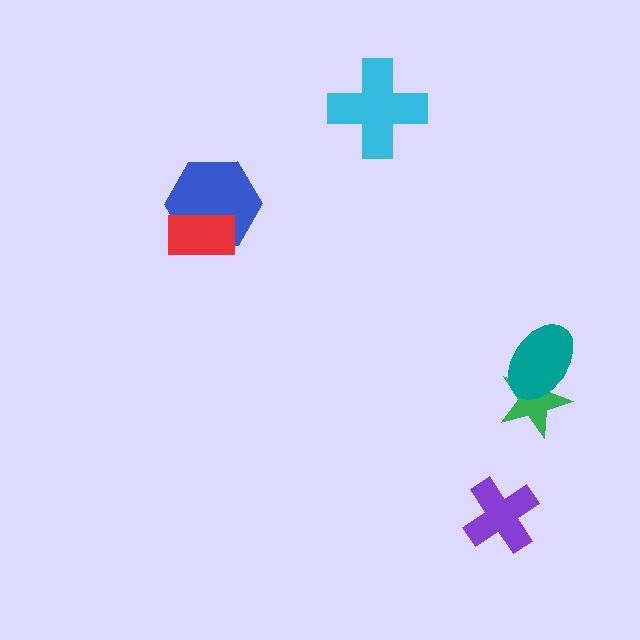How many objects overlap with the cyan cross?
0 objects overlap with the cyan cross.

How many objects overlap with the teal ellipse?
1 object overlaps with the teal ellipse.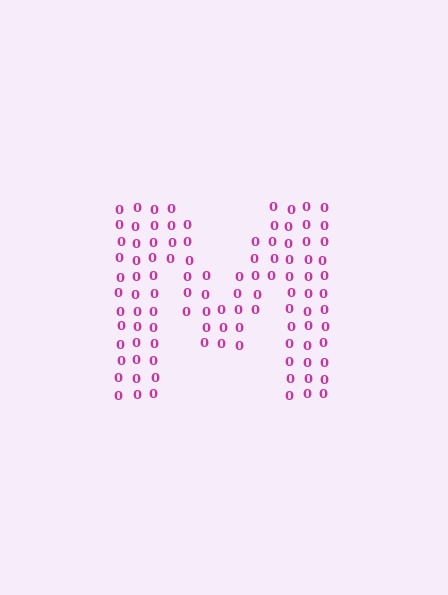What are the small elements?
The small elements are digit 0's.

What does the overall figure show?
The overall figure shows the letter M.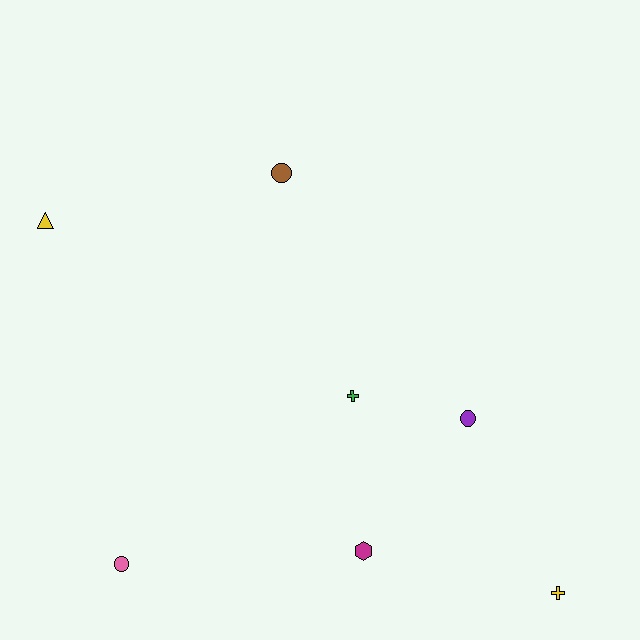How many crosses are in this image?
There are 2 crosses.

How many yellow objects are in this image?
There are 2 yellow objects.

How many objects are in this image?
There are 7 objects.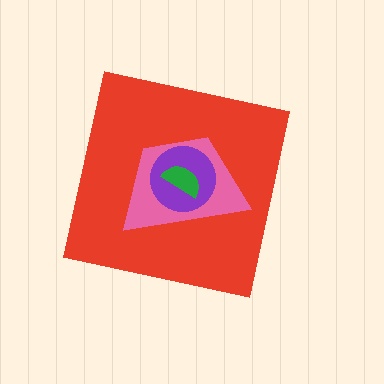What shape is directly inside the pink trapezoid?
The purple circle.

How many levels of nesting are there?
4.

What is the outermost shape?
The red square.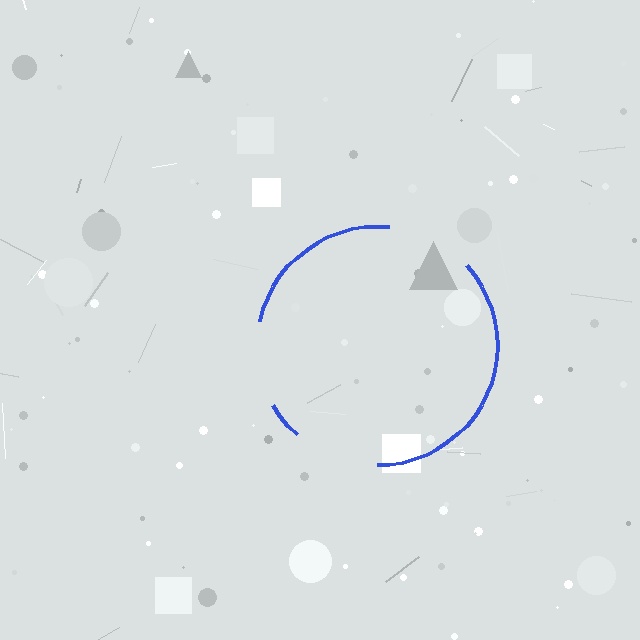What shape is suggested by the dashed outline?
The dashed outline suggests a circle.